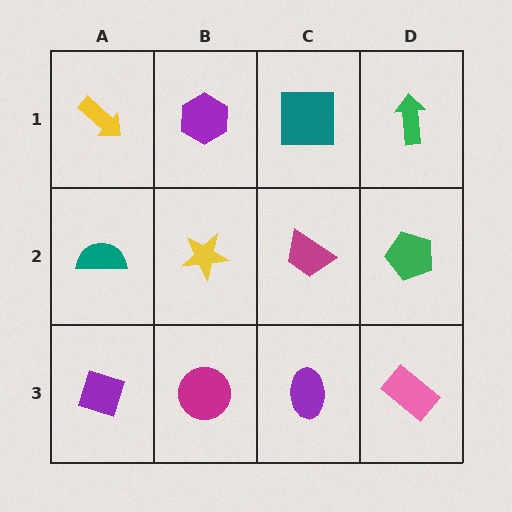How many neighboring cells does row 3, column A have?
2.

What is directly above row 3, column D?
A green pentagon.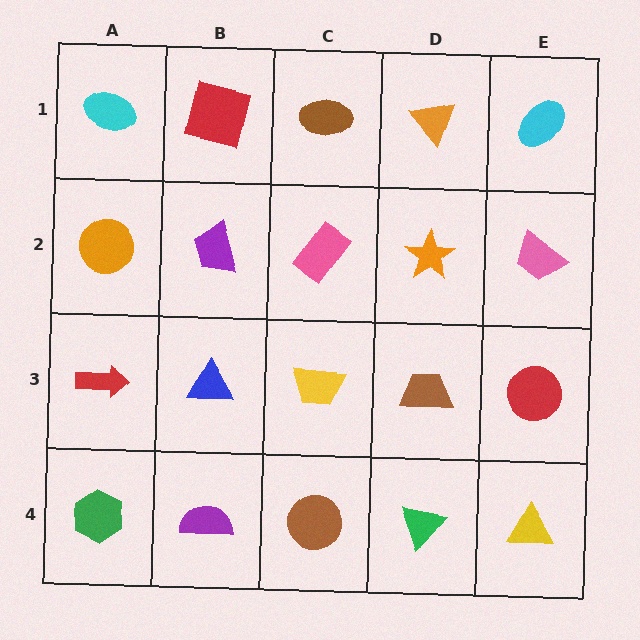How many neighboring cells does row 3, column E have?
3.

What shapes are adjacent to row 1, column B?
A purple trapezoid (row 2, column B), a cyan ellipse (row 1, column A), a brown ellipse (row 1, column C).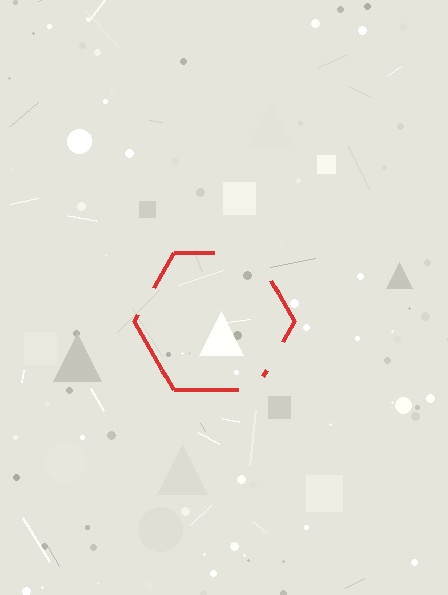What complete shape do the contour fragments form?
The contour fragments form a hexagon.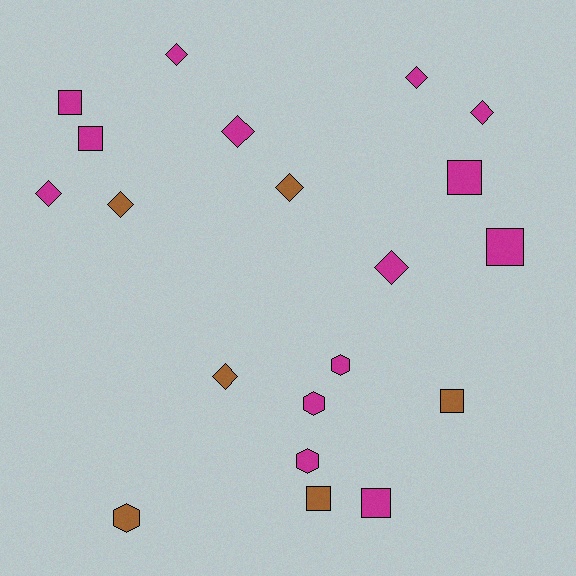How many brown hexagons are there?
There is 1 brown hexagon.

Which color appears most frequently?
Magenta, with 14 objects.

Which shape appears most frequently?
Diamond, with 9 objects.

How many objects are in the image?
There are 20 objects.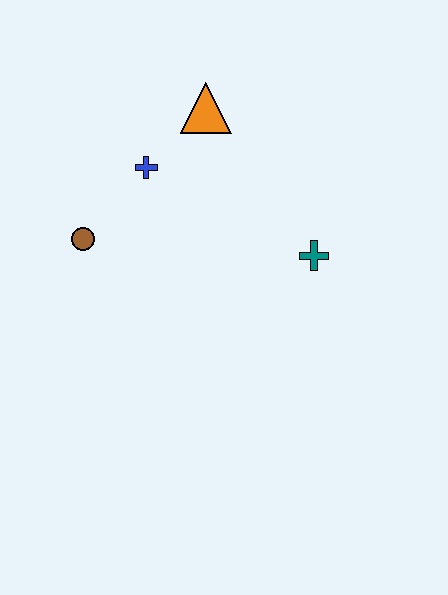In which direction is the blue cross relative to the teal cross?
The blue cross is to the left of the teal cross.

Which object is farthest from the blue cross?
The teal cross is farthest from the blue cross.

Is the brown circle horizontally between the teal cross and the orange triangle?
No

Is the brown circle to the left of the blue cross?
Yes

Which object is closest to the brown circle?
The blue cross is closest to the brown circle.